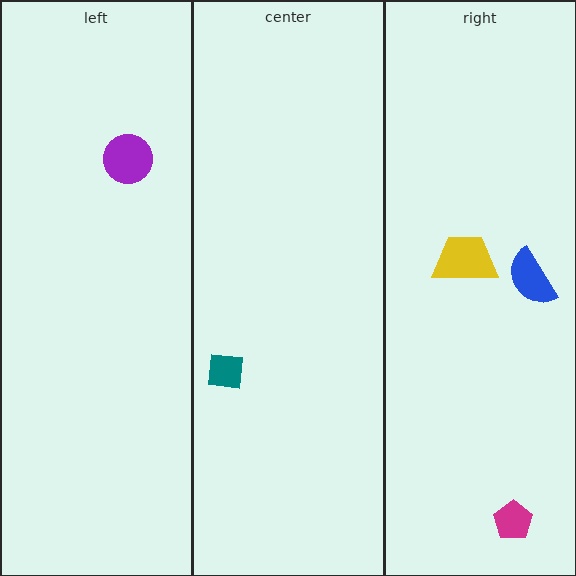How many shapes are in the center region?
1.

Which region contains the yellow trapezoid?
The right region.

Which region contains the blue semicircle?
The right region.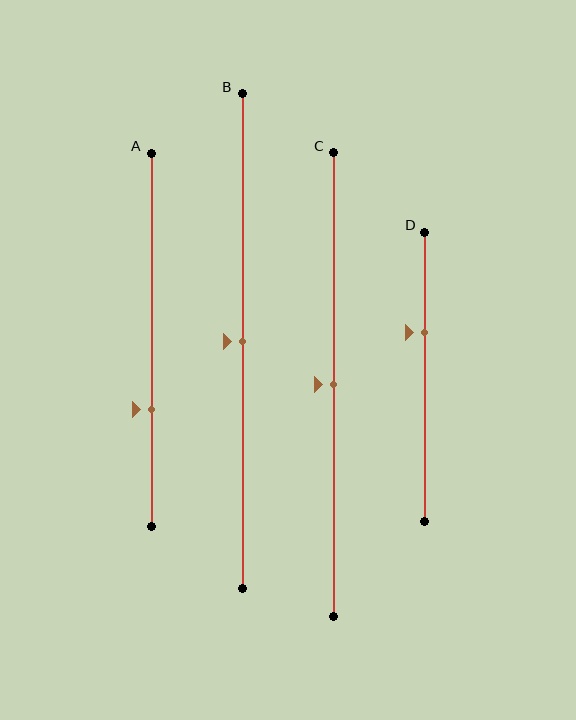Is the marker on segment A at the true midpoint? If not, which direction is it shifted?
No, the marker on segment A is shifted downward by about 19% of the segment length.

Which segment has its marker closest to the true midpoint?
Segment B has its marker closest to the true midpoint.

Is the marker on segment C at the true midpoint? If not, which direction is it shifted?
Yes, the marker on segment C is at the true midpoint.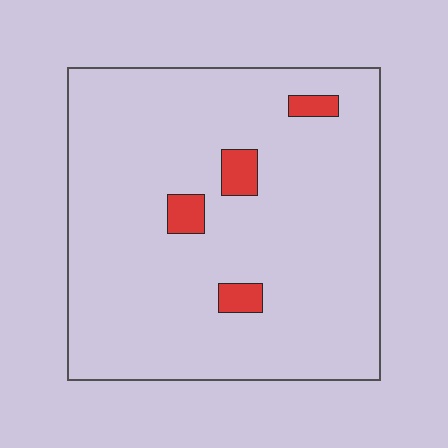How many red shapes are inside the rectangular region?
4.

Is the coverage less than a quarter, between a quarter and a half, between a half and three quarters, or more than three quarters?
Less than a quarter.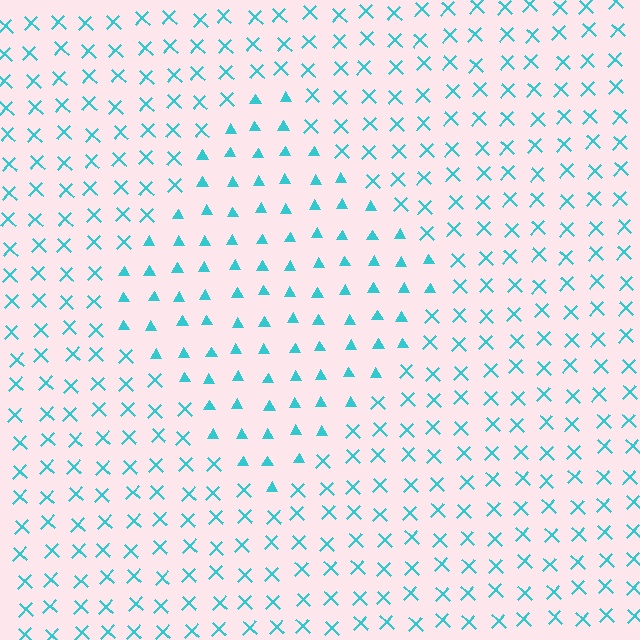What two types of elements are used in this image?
The image uses triangles inside the diamond region and X marks outside it.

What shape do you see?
I see a diamond.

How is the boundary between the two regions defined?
The boundary is defined by a change in element shape: triangles inside vs. X marks outside. All elements share the same color and spacing.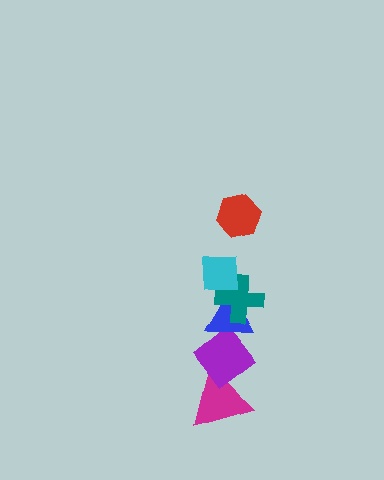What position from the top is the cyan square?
The cyan square is 2nd from the top.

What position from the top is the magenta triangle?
The magenta triangle is 6th from the top.